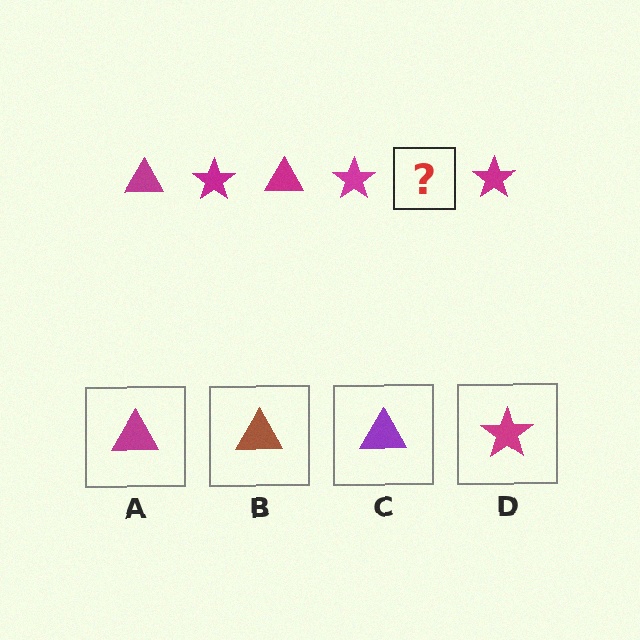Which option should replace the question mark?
Option A.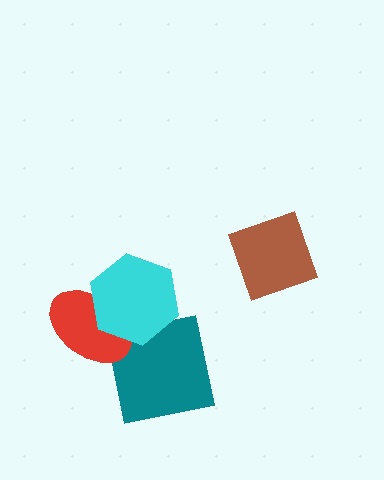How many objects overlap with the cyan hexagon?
2 objects overlap with the cyan hexagon.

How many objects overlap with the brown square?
0 objects overlap with the brown square.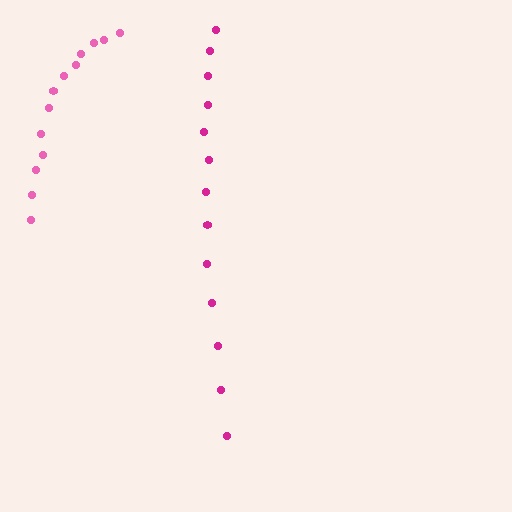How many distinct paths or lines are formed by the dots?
There are 2 distinct paths.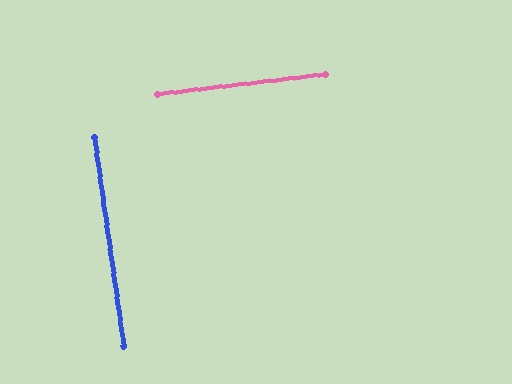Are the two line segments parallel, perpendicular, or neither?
Perpendicular — they meet at approximately 89°.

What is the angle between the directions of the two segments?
Approximately 89 degrees.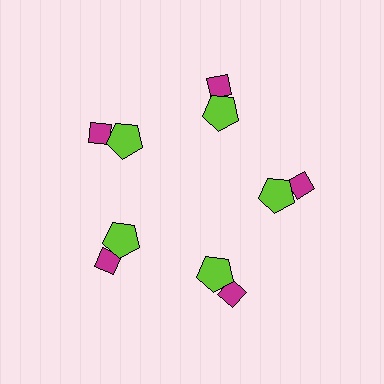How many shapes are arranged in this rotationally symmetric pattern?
There are 10 shapes, arranged in 5 groups of 2.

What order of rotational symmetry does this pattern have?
This pattern has 5-fold rotational symmetry.